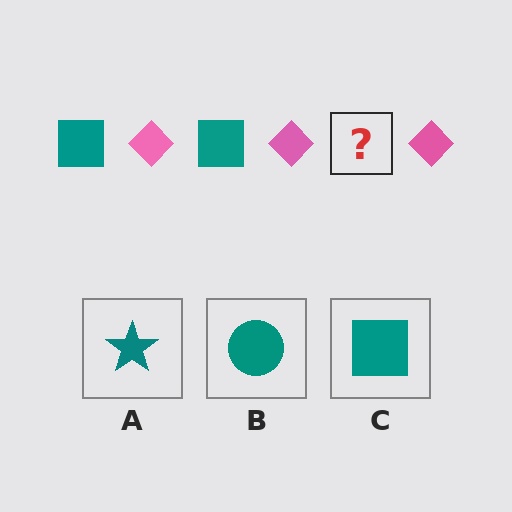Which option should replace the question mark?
Option C.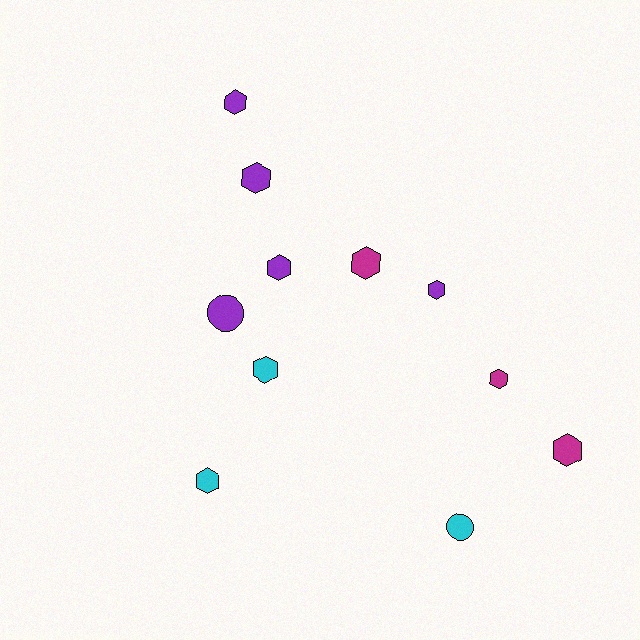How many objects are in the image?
There are 11 objects.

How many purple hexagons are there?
There are 4 purple hexagons.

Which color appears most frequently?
Purple, with 5 objects.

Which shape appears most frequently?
Hexagon, with 9 objects.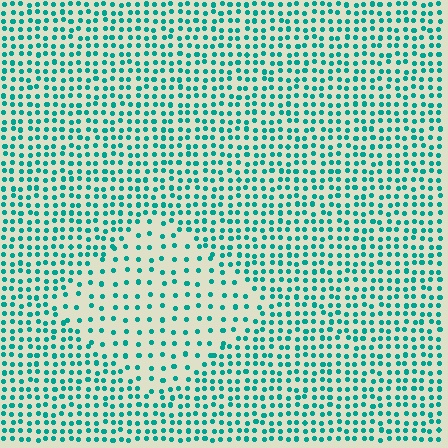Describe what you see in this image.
The image contains small teal elements arranged at two different densities. A diamond-shaped region is visible where the elements are less densely packed than the surrounding area.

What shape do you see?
I see a diamond.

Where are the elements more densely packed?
The elements are more densely packed outside the diamond boundary.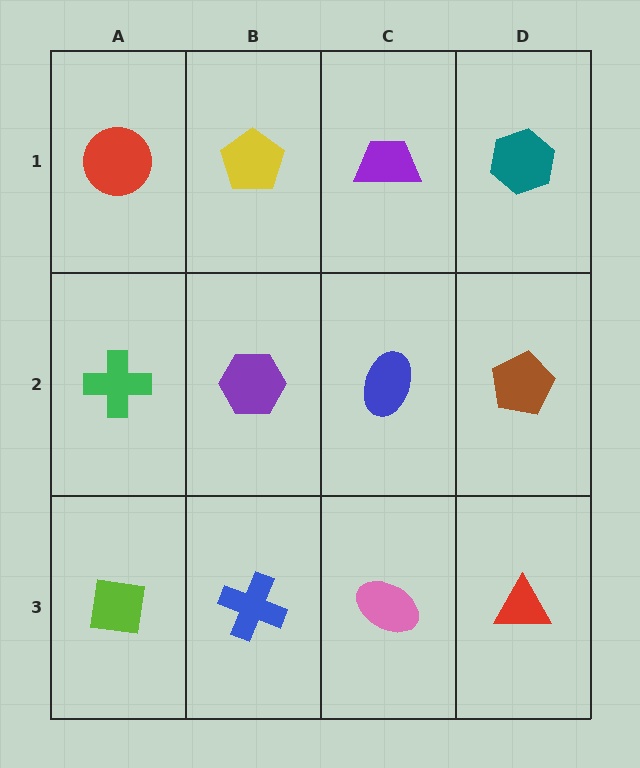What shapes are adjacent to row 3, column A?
A green cross (row 2, column A), a blue cross (row 3, column B).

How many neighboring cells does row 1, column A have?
2.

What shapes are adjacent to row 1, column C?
A blue ellipse (row 2, column C), a yellow pentagon (row 1, column B), a teal hexagon (row 1, column D).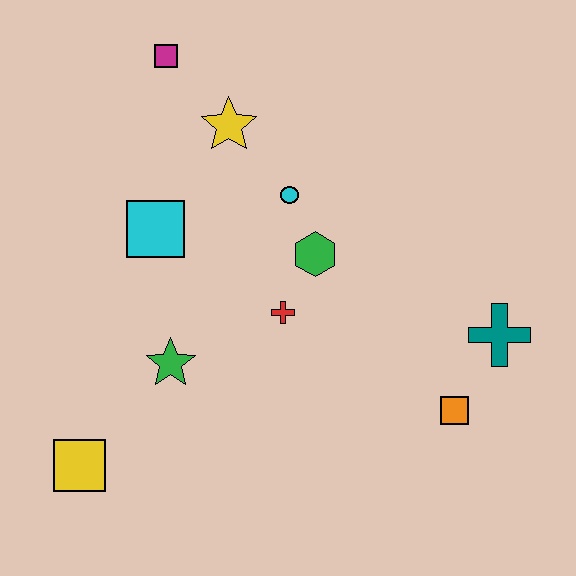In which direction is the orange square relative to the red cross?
The orange square is to the right of the red cross.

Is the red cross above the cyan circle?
No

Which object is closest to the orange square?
The teal cross is closest to the orange square.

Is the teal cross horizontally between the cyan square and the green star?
No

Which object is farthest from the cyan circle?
The yellow square is farthest from the cyan circle.